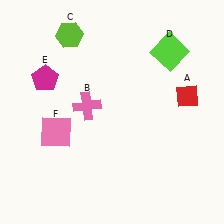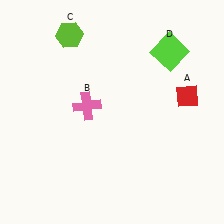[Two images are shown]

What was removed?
The pink square (F), the magenta pentagon (E) were removed in Image 2.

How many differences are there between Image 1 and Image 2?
There are 2 differences between the two images.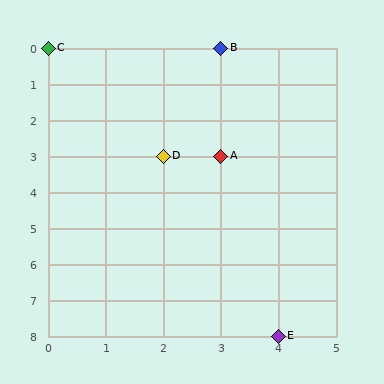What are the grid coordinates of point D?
Point D is at grid coordinates (2, 3).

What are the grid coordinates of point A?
Point A is at grid coordinates (3, 3).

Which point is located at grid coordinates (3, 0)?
Point B is at (3, 0).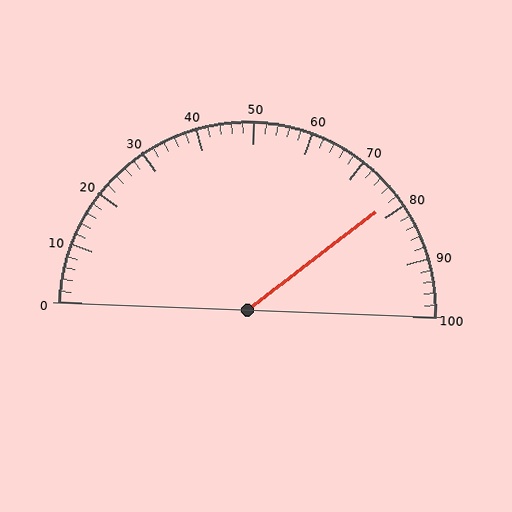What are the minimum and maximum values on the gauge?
The gauge ranges from 0 to 100.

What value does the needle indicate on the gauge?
The needle indicates approximately 78.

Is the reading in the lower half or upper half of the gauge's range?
The reading is in the upper half of the range (0 to 100).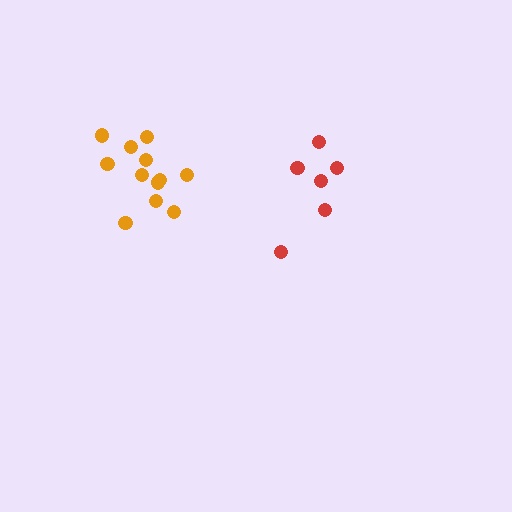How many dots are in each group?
Group 1: 6 dots, Group 2: 12 dots (18 total).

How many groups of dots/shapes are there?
There are 2 groups.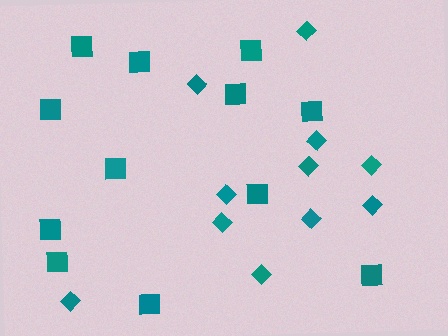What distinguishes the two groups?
There are 2 groups: one group of diamonds (11) and one group of squares (12).